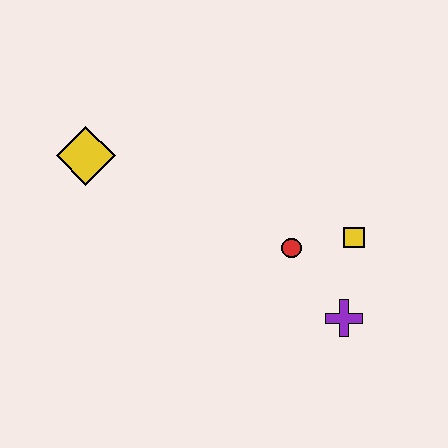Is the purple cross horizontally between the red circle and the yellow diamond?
No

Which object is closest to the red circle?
The yellow square is closest to the red circle.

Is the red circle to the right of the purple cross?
No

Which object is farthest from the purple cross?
The yellow diamond is farthest from the purple cross.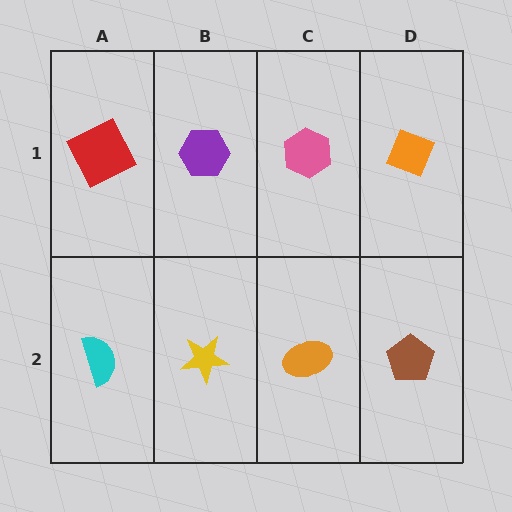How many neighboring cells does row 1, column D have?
2.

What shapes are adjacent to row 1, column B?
A yellow star (row 2, column B), a red square (row 1, column A), a pink hexagon (row 1, column C).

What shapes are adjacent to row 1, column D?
A brown pentagon (row 2, column D), a pink hexagon (row 1, column C).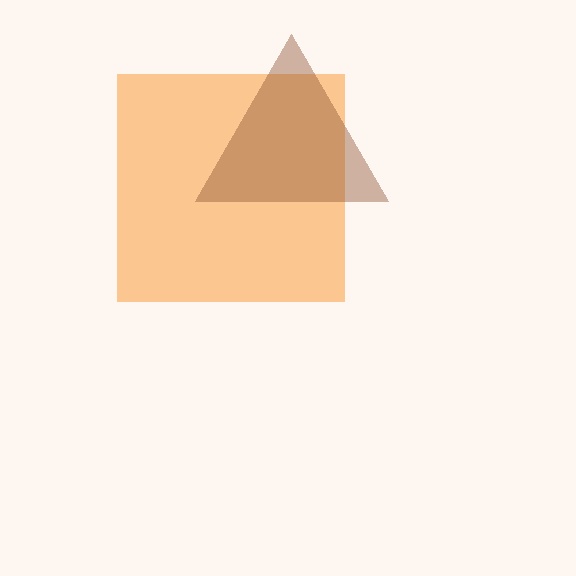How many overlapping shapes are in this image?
There are 2 overlapping shapes in the image.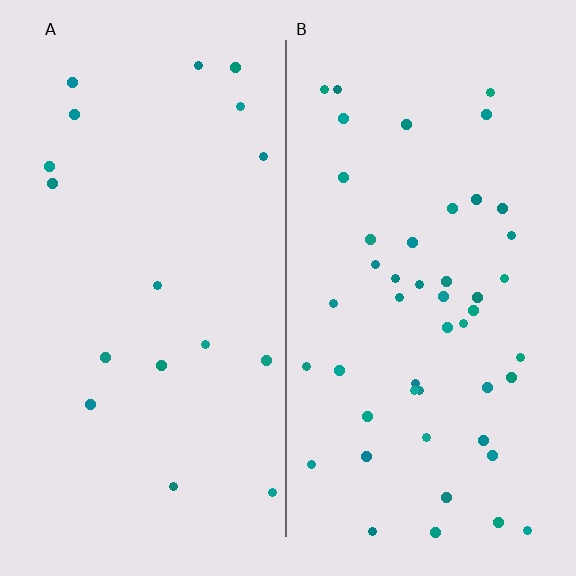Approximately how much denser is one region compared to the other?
Approximately 2.7× — region B over region A.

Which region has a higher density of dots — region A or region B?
B (the right).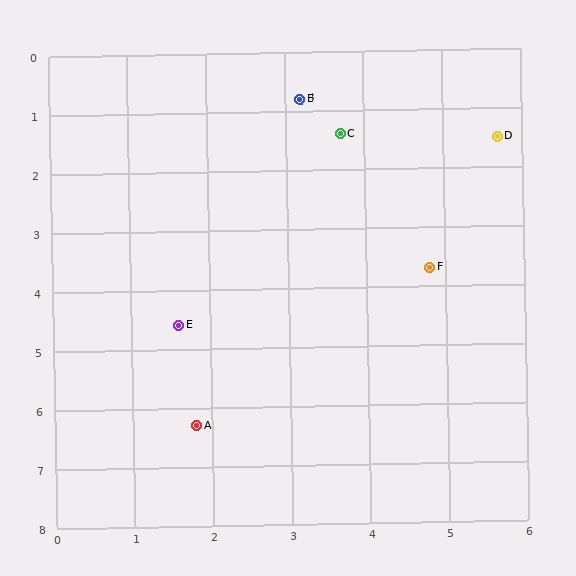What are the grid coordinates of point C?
Point C is at approximately (3.7, 1.4).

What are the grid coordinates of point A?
Point A is at approximately (1.8, 6.3).